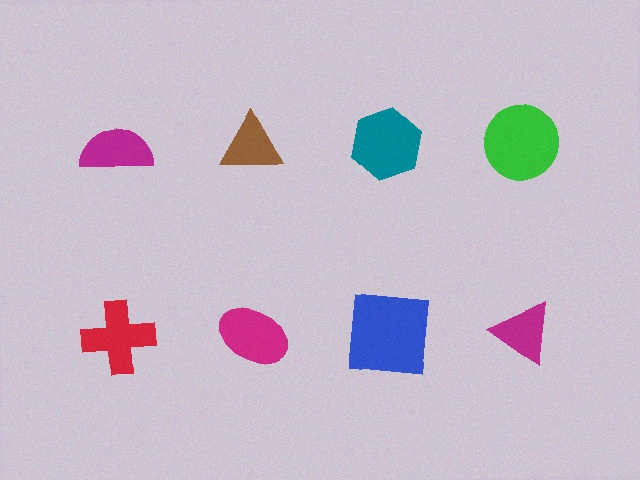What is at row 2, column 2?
A magenta ellipse.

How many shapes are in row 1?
4 shapes.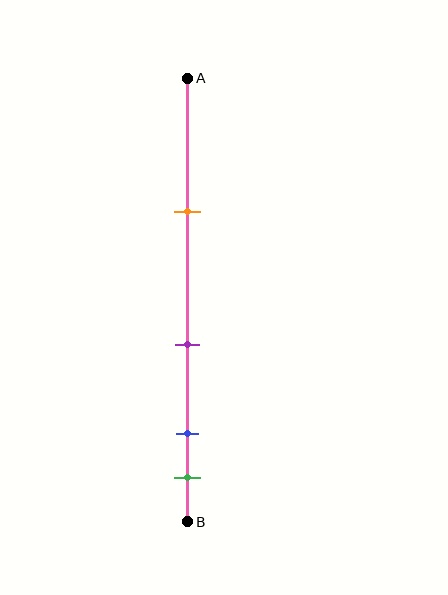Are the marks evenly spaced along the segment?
No, the marks are not evenly spaced.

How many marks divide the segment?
There are 4 marks dividing the segment.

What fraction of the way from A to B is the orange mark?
The orange mark is approximately 30% (0.3) of the way from A to B.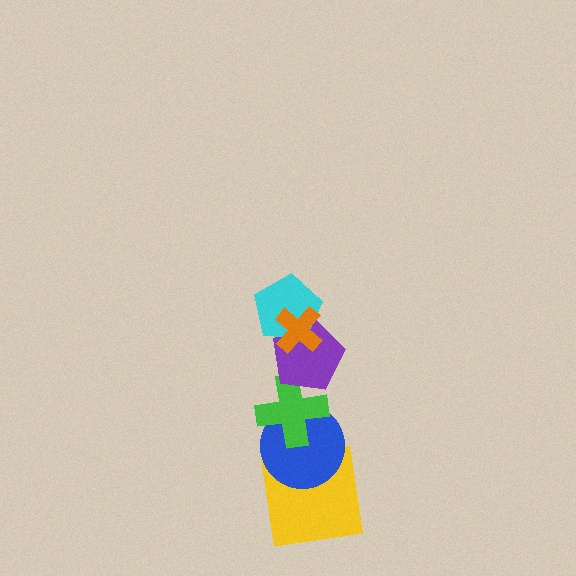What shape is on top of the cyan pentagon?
The orange cross is on top of the cyan pentagon.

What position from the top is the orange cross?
The orange cross is 1st from the top.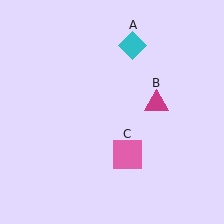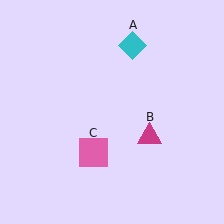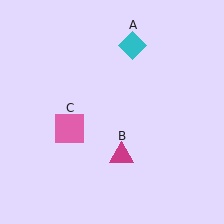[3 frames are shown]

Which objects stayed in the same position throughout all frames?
Cyan diamond (object A) remained stationary.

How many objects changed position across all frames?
2 objects changed position: magenta triangle (object B), pink square (object C).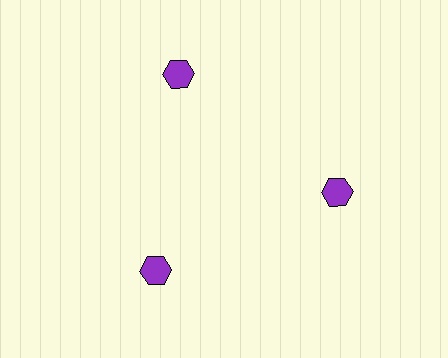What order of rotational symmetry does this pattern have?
This pattern has 3-fold rotational symmetry.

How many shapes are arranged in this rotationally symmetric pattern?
There are 3 shapes, arranged in 3 groups of 1.